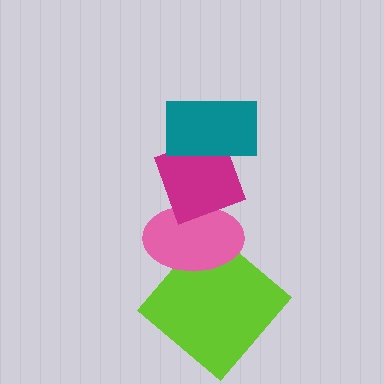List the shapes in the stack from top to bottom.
From top to bottom: the teal rectangle, the magenta diamond, the pink ellipse, the lime diamond.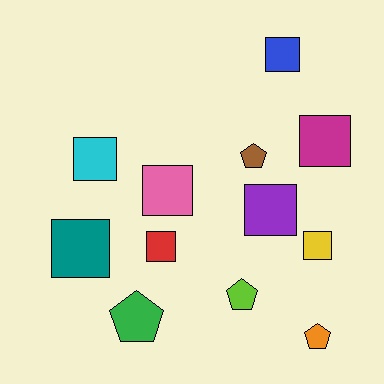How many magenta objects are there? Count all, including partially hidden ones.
There is 1 magenta object.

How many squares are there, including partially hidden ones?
There are 8 squares.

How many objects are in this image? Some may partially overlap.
There are 12 objects.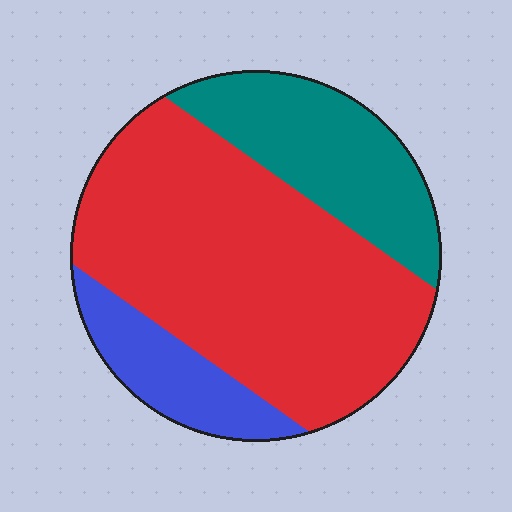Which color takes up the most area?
Red, at roughly 60%.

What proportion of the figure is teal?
Teal covers around 25% of the figure.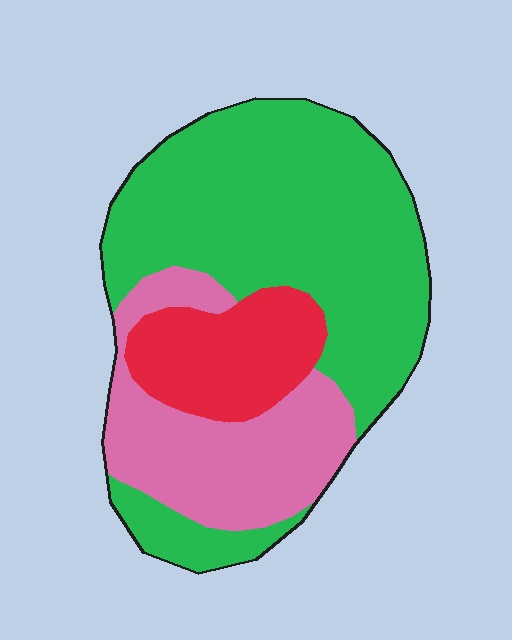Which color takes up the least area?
Red, at roughly 15%.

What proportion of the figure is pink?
Pink covers around 25% of the figure.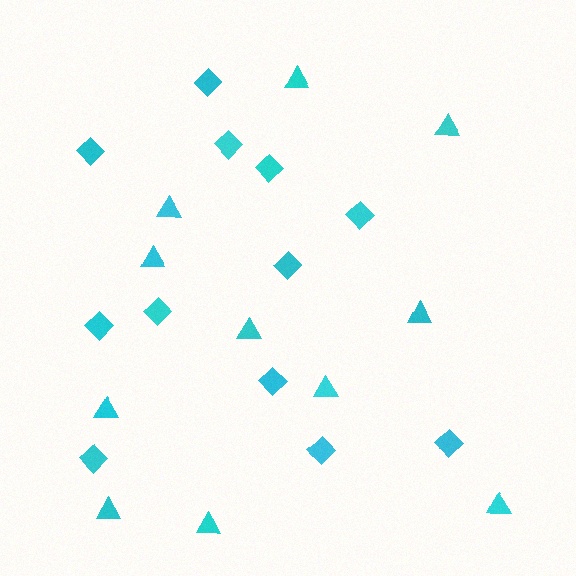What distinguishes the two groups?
There are 2 groups: one group of diamonds (12) and one group of triangles (11).